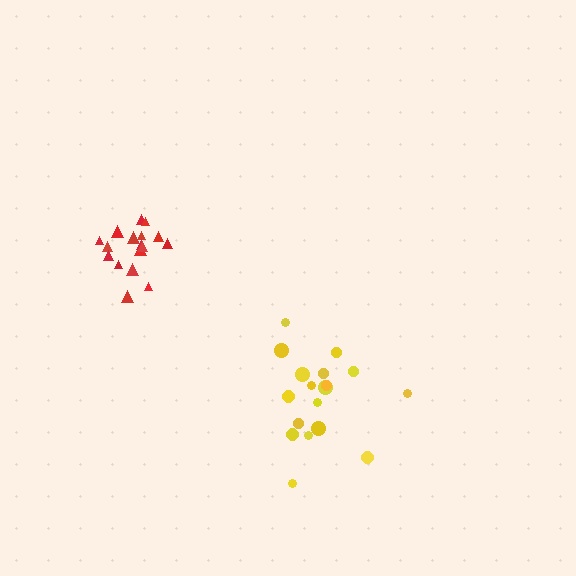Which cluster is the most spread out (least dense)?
Yellow.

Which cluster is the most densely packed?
Red.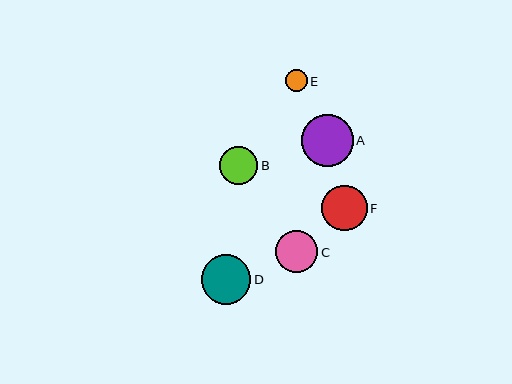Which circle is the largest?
Circle A is the largest with a size of approximately 52 pixels.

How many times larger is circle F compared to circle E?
Circle F is approximately 2.1 times the size of circle E.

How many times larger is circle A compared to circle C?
Circle A is approximately 1.2 times the size of circle C.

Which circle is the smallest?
Circle E is the smallest with a size of approximately 22 pixels.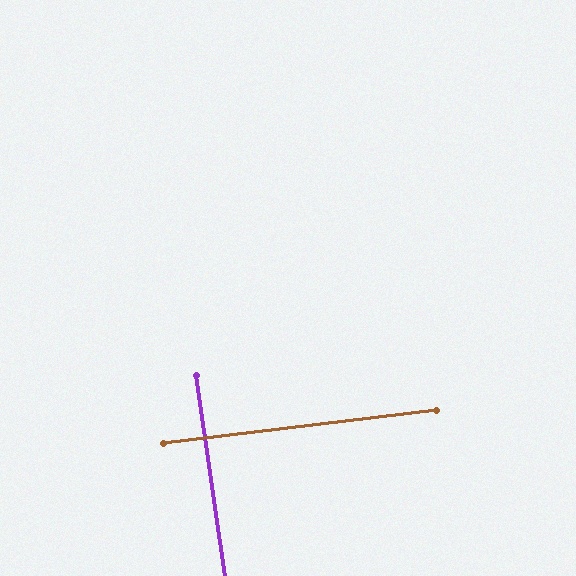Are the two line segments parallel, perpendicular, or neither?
Perpendicular — they meet at approximately 89°.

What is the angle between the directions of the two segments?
Approximately 89 degrees.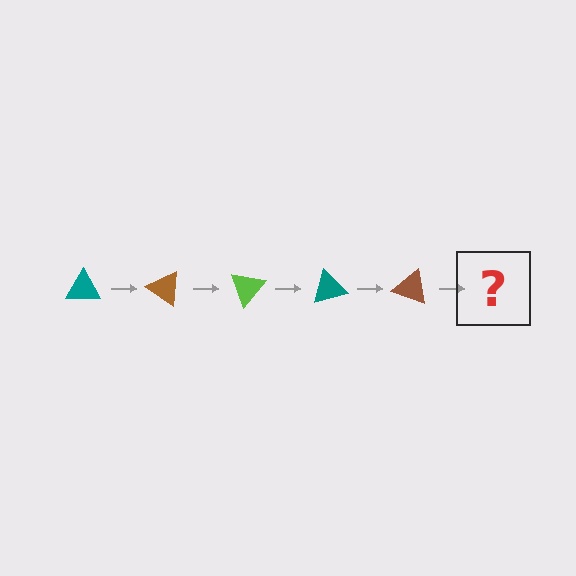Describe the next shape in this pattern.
It should be a lime triangle, rotated 175 degrees from the start.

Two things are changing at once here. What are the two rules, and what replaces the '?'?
The two rules are that it rotates 35 degrees each step and the color cycles through teal, brown, and lime. The '?' should be a lime triangle, rotated 175 degrees from the start.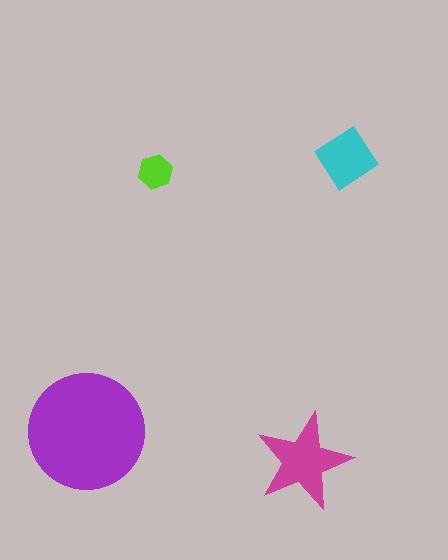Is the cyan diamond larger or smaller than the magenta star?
Smaller.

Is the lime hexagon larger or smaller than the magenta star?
Smaller.